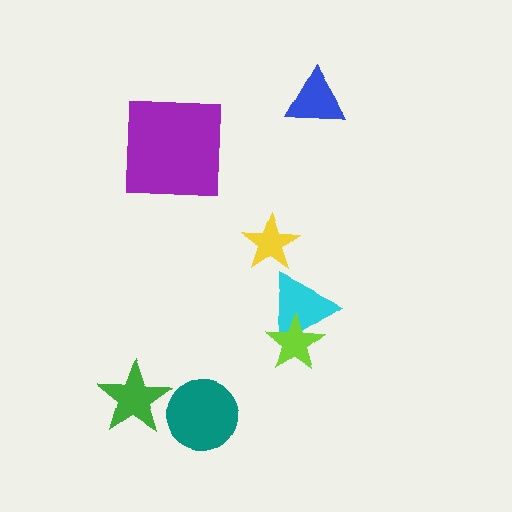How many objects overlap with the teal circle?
0 objects overlap with the teal circle.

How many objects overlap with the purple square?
0 objects overlap with the purple square.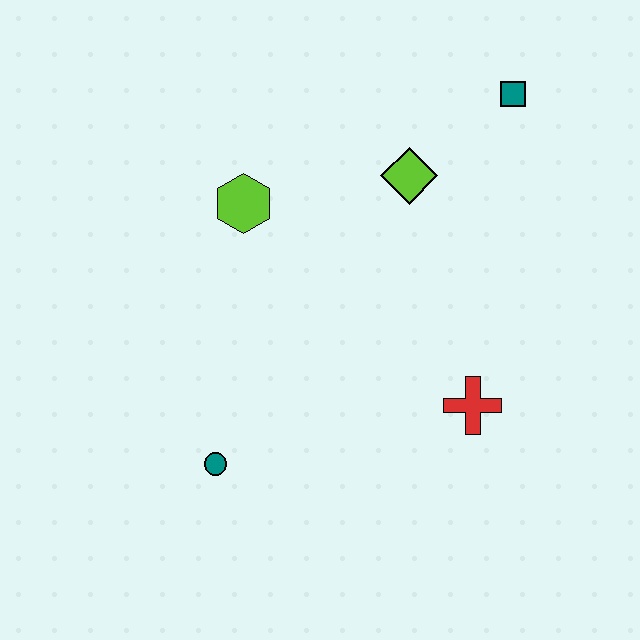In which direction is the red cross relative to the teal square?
The red cross is below the teal square.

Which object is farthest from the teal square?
The teal circle is farthest from the teal square.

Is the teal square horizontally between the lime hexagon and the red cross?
No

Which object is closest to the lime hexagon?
The lime diamond is closest to the lime hexagon.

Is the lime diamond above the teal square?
No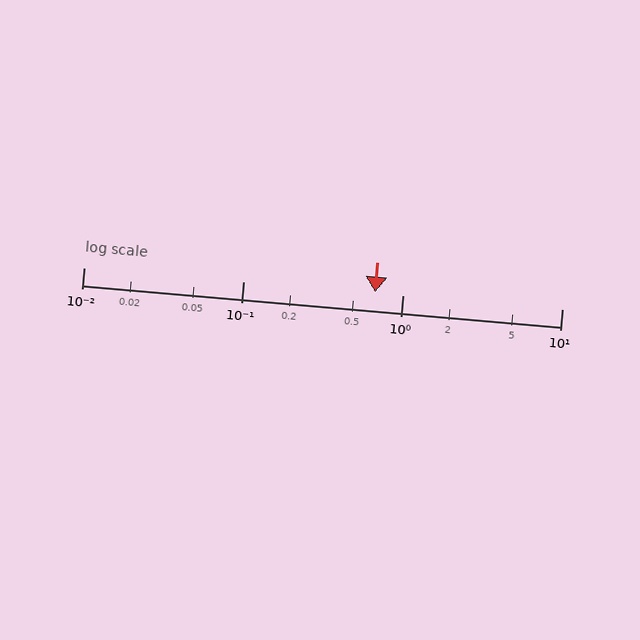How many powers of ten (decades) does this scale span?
The scale spans 3 decades, from 0.01 to 10.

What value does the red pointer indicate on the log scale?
The pointer indicates approximately 0.67.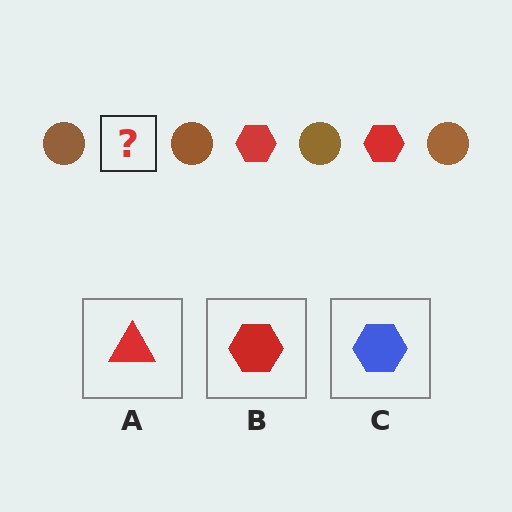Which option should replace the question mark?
Option B.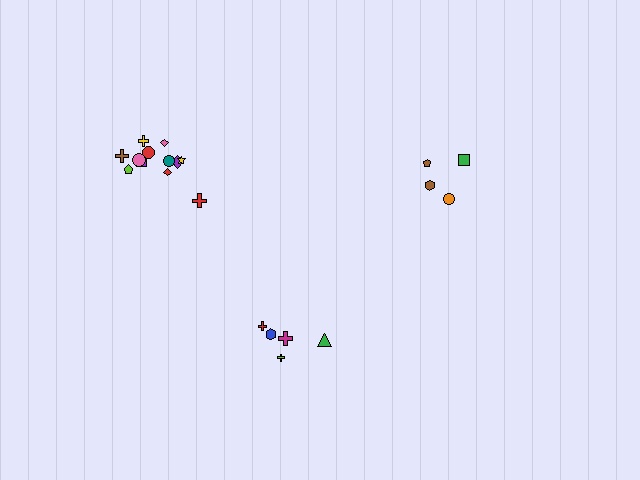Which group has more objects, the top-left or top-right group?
The top-left group.